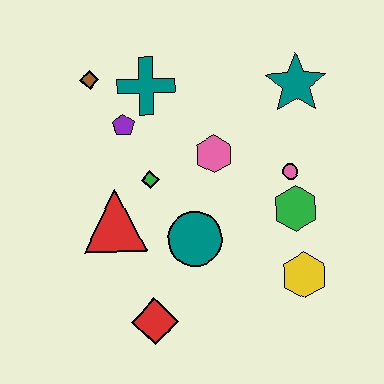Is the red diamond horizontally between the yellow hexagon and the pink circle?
No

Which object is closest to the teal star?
The pink circle is closest to the teal star.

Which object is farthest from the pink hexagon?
The red diamond is farthest from the pink hexagon.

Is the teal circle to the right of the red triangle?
Yes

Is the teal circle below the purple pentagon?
Yes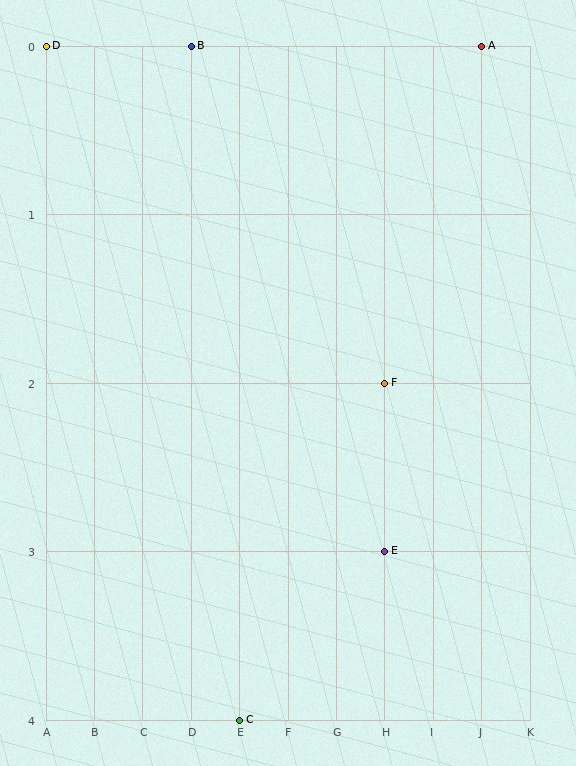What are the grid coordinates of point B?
Point B is at grid coordinates (D, 0).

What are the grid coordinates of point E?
Point E is at grid coordinates (H, 3).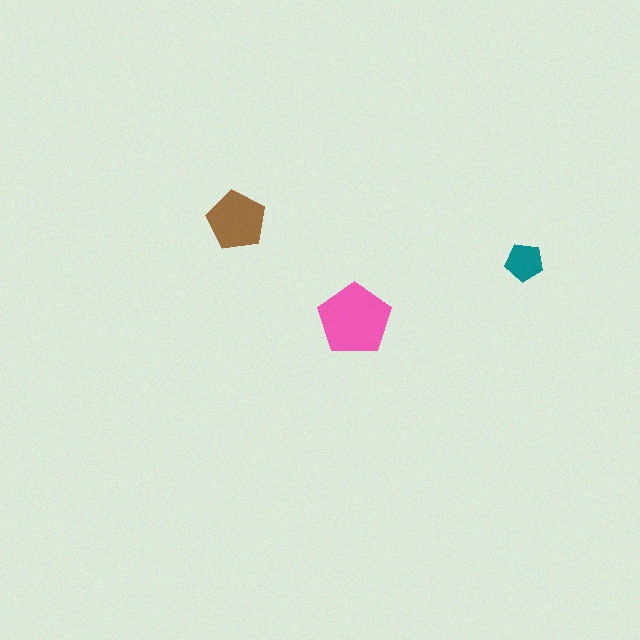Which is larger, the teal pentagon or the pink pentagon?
The pink one.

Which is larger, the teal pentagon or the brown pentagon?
The brown one.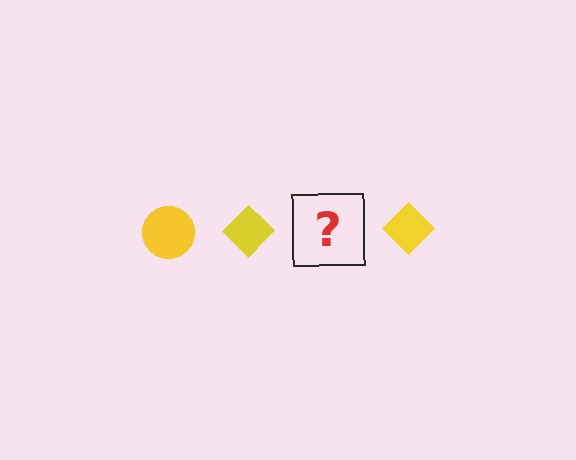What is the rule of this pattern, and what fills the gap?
The rule is that the pattern cycles through circle, diamond shapes in yellow. The gap should be filled with a yellow circle.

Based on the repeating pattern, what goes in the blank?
The blank should be a yellow circle.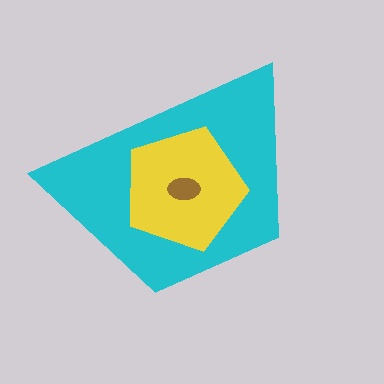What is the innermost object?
The brown ellipse.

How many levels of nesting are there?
3.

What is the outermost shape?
The cyan trapezoid.